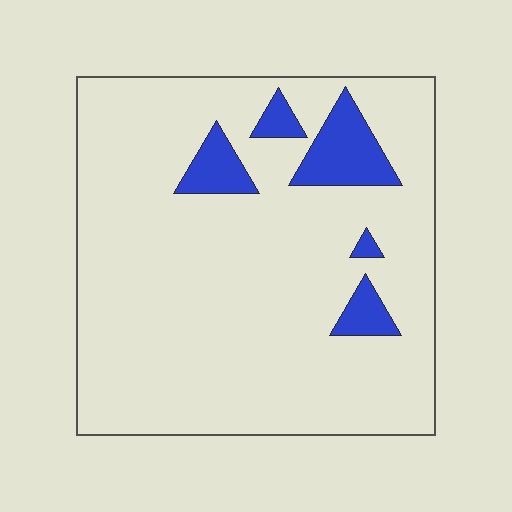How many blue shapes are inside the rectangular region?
5.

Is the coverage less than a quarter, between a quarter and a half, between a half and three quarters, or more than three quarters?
Less than a quarter.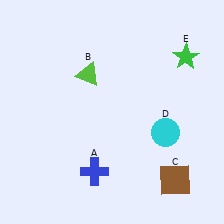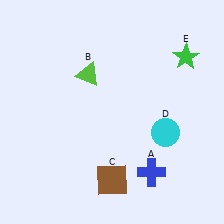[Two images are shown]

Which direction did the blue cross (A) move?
The blue cross (A) moved right.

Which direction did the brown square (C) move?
The brown square (C) moved left.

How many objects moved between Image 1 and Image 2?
2 objects moved between the two images.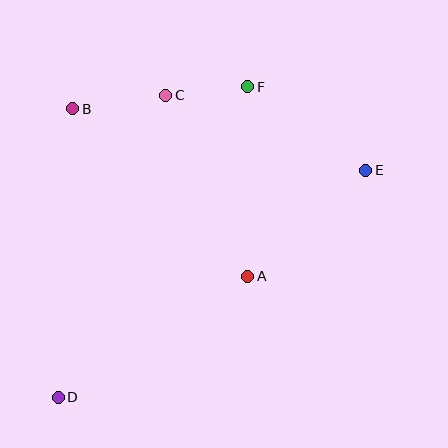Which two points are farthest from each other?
Points D and E are farthest from each other.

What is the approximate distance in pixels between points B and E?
The distance between B and E is approximately 300 pixels.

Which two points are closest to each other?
Points C and F are closest to each other.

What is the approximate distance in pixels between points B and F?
The distance between B and F is approximately 177 pixels.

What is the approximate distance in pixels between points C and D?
The distance between C and D is approximately 321 pixels.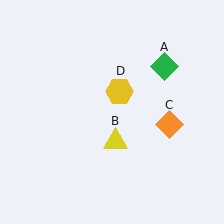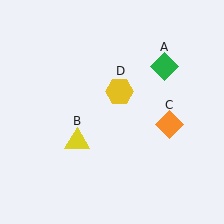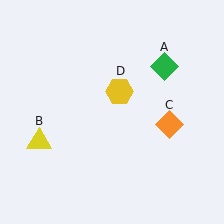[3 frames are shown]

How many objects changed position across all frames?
1 object changed position: yellow triangle (object B).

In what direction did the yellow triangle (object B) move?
The yellow triangle (object B) moved left.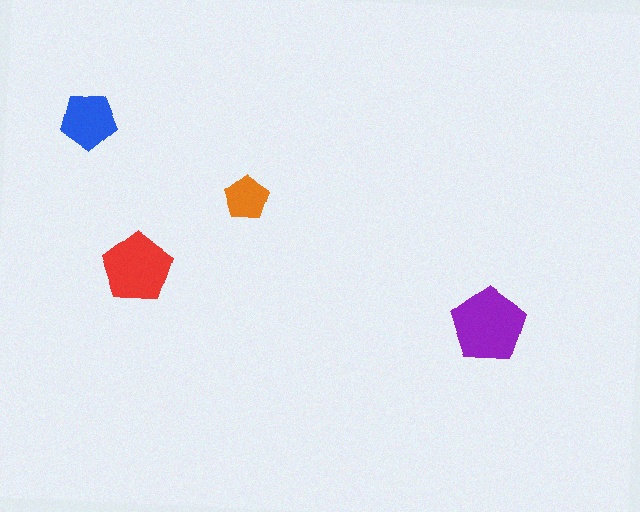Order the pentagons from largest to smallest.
the purple one, the red one, the blue one, the orange one.